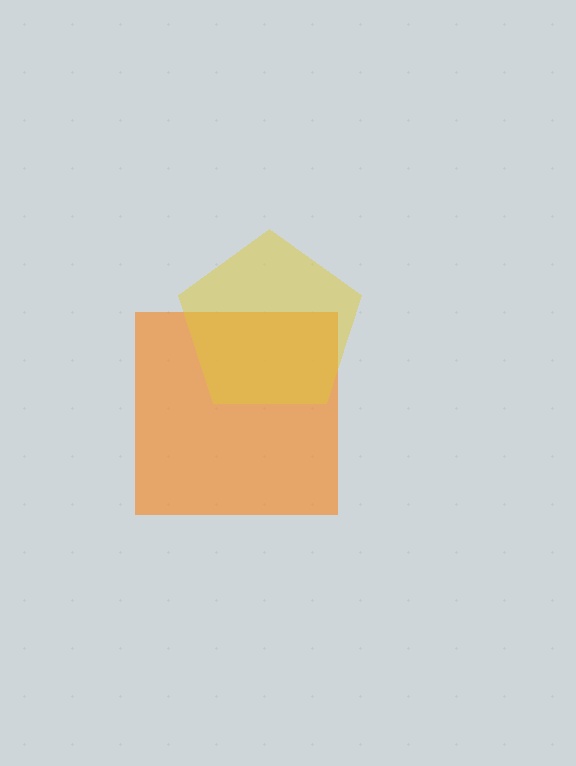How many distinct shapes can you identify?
There are 2 distinct shapes: an orange square, a yellow pentagon.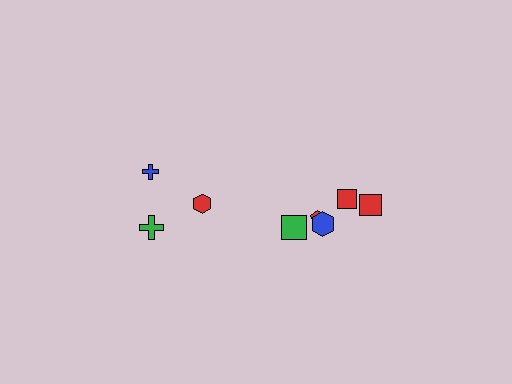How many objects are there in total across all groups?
There are 8 objects.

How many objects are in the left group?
There are 3 objects.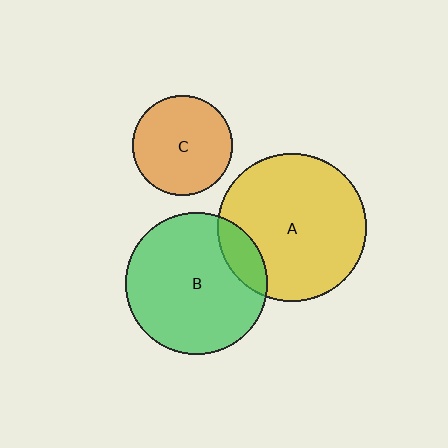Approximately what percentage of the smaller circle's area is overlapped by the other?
Approximately 15%.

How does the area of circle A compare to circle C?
Approximately 2.2 times.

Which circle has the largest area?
Circle A (yellow).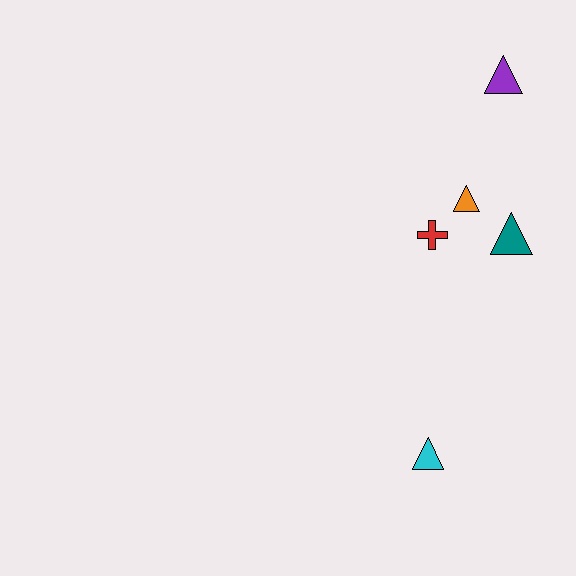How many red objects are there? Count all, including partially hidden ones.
There is 1 red object.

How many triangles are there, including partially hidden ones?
There are 4 triangles.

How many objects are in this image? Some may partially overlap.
There are 5 objects.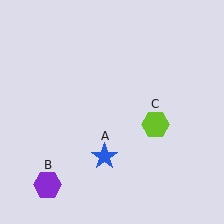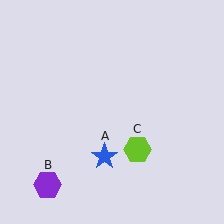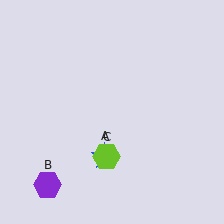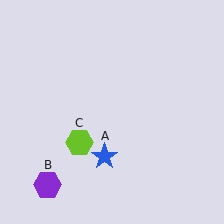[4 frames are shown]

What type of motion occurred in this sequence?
The lime hexagon (object C) rotated clockwise around the center of the scene.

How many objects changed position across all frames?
1 object changed position: lime hexagon (object C).